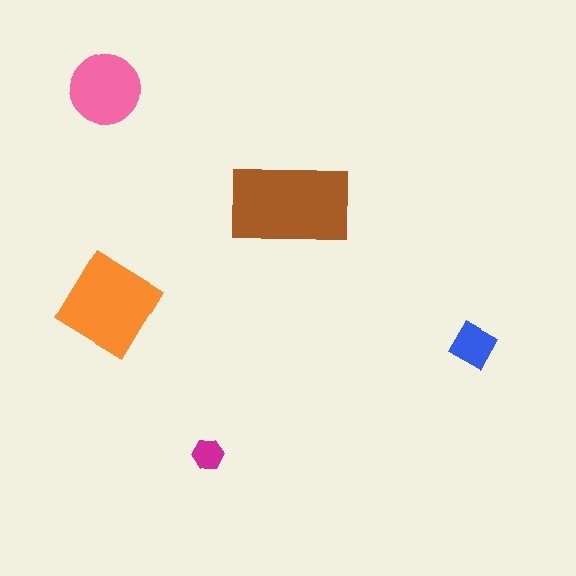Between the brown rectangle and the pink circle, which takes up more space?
The brown rectangle.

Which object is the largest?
The brown rectangle.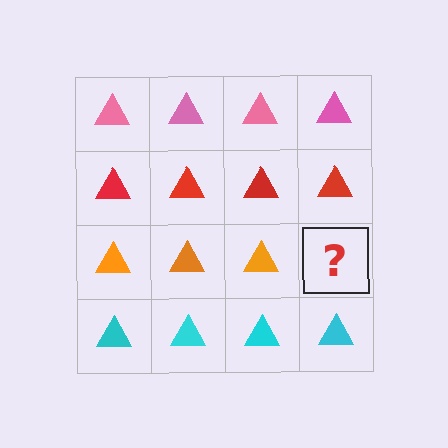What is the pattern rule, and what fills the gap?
The rule is that each row has a consistent color. The gap should be filled with an orange triangle.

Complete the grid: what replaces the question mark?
The question mark should be replaced with an orange triangle.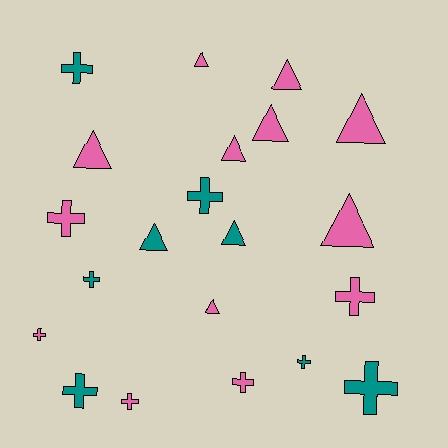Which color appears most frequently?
Pink, with 13 objects.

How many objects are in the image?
There are 21 objects.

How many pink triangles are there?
There are 8 pink triangles.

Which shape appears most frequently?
Cross, with 11 objects.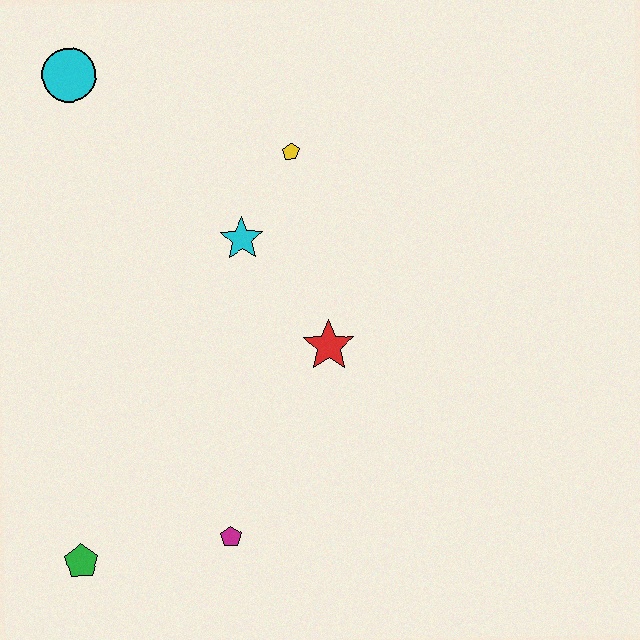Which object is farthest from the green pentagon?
The cyan circle is farthest from the green pentagon.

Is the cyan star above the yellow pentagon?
No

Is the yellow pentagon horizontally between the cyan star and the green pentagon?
No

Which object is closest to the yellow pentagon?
The cyan star is closest to the yellow pentagon.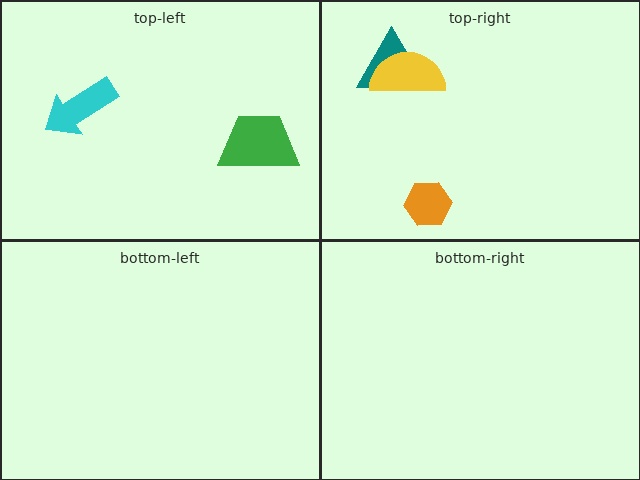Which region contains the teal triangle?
The top-right region.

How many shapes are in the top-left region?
2.